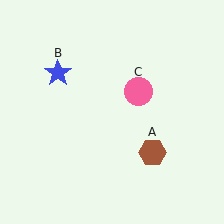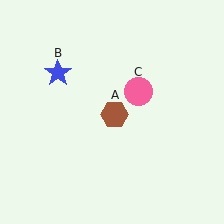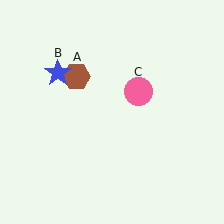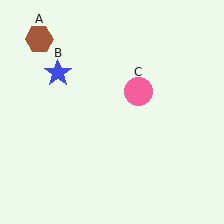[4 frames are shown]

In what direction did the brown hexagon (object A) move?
The brown hexagon (object A) moved up and to the left.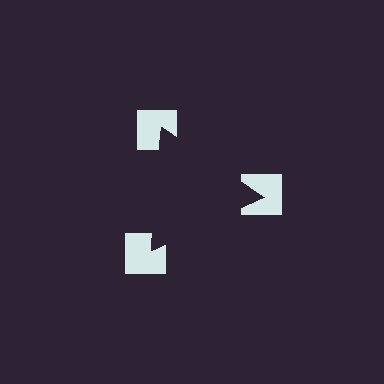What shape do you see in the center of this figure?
An illusory triangle — its edges are inferred from the aligned wedge cuts in the notched squares, not physically drawn.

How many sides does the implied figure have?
3 sides.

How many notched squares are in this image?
There are 3 — one at each vertex of the illusory triangle.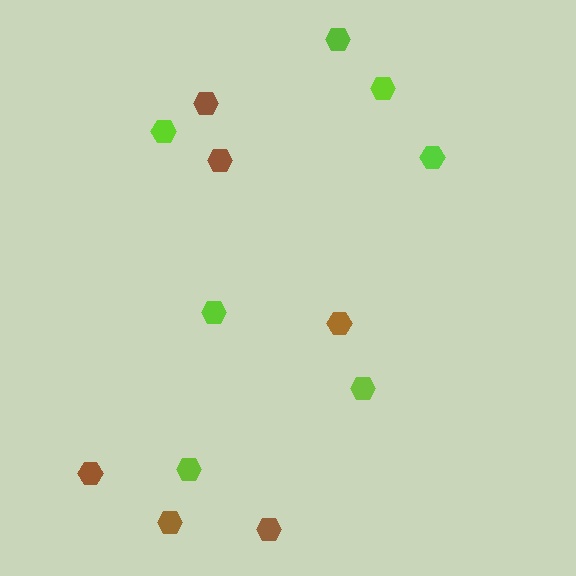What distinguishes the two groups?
There are 2 groups: one group of lime hexagons (7) and one group of brown hexagons (6).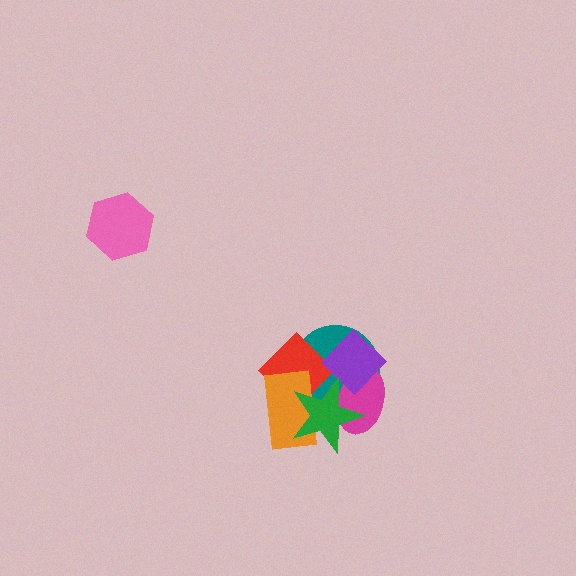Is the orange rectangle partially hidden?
Yes, it is partially covered by another shape.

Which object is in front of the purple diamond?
The green star is in front of the purple diamond.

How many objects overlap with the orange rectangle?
3 objects overlap with the orange rectangle.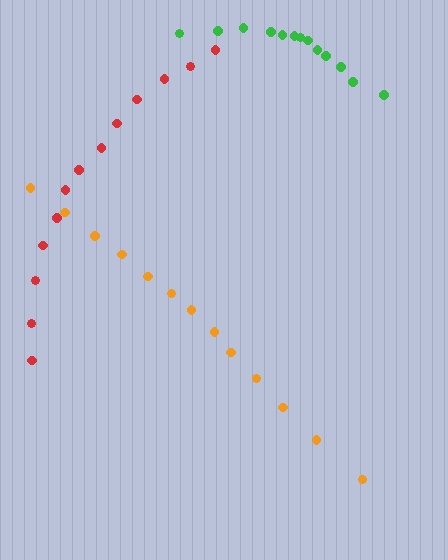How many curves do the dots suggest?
There are 3 distinct paths.